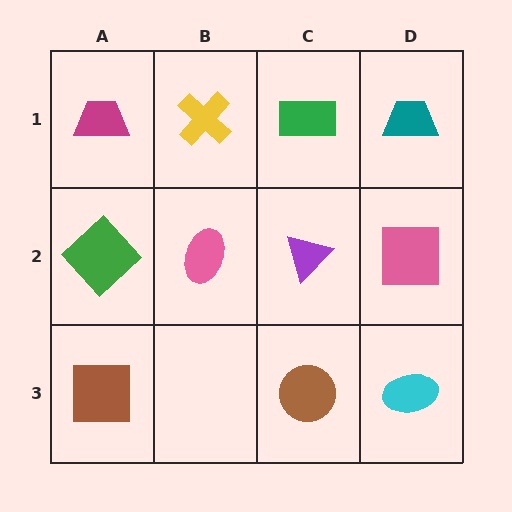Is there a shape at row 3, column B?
No, that cell is empty.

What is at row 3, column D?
A cyan ellipse.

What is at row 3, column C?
A brown circle.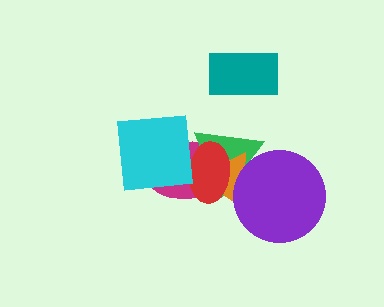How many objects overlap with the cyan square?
2 objects overlap with the cyan square.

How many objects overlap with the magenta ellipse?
4 objects overlap with the magenta ellipse.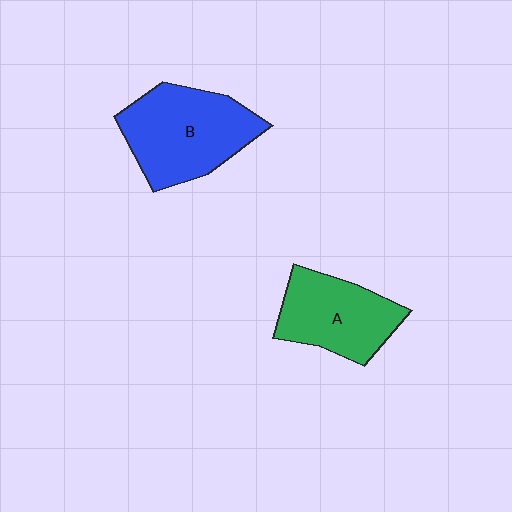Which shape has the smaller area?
Shape A (green).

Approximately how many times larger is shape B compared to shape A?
Approximately 1.3 times.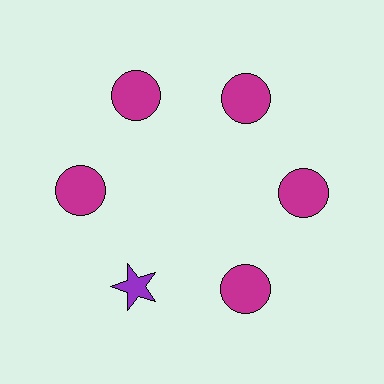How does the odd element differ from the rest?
It differs in both color (purple instead of magenta) and shape (star instead of circle).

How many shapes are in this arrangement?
There are 6 shapes arranged in a ring pattern.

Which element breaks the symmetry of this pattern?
The purple star at roughly the 7 o'clock position breaks the symmetry. All other shapes are magenta circles.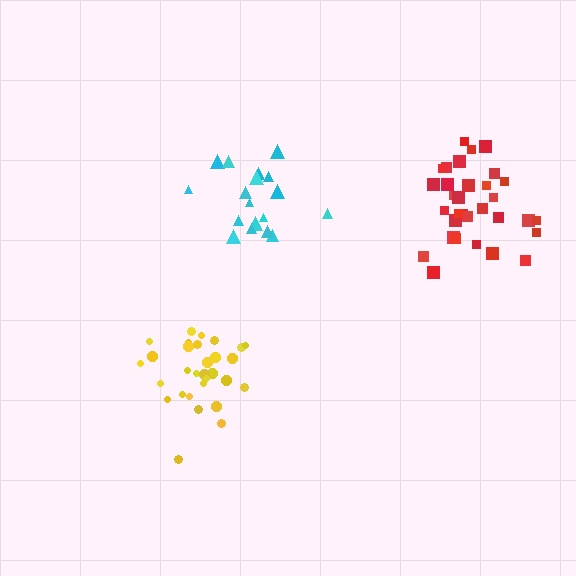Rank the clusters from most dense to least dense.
yellow, red, cyan.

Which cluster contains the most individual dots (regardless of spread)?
Red (33).